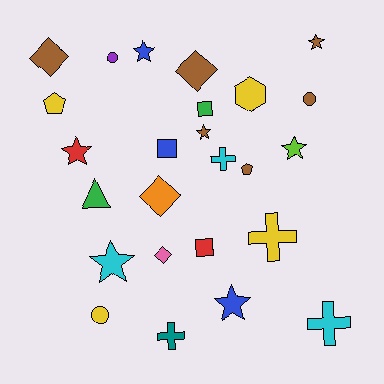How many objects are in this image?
There are 25 objects.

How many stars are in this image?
There are 7 stars.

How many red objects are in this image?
There are 2 red objects.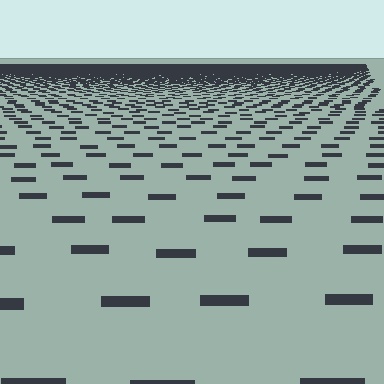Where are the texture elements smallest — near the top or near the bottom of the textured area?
Near the top.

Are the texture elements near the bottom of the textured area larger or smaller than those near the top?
Larger. Near the bottom, elements are closer to the viewer and appear at a bigger on-screen size.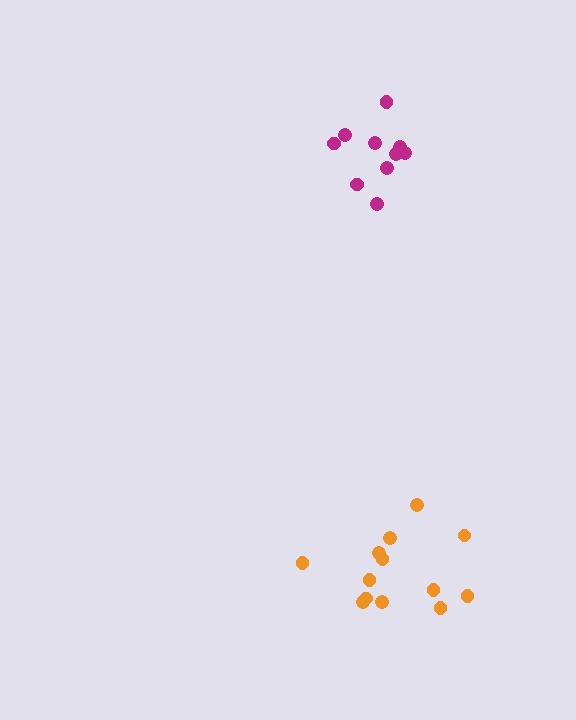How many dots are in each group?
Group 1: 10 dots, Group 2: 13 dots (23 total).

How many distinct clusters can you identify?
There are 2 distinct clusters.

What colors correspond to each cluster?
The clusters are colored: magenta, orange.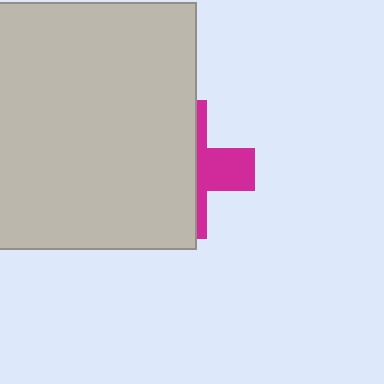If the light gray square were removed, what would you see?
You would see the complete magenta cross.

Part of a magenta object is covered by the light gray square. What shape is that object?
It is a cross.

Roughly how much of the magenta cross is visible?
A small part of it is visible (roughly 34%).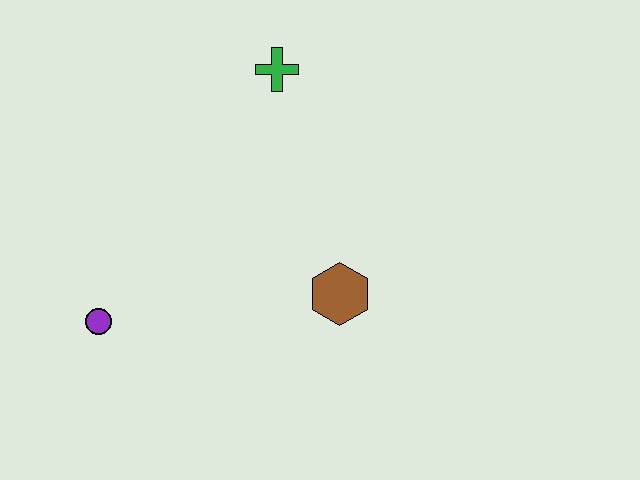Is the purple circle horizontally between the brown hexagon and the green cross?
No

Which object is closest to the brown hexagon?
The green cross is closest to the brown hexagon.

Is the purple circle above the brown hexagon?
No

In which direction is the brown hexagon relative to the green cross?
The brown hexagon is below the green cross.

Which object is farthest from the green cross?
The purple circle is farthest from the green cross.